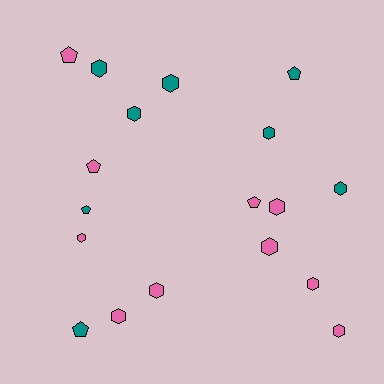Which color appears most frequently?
Pink, with 10 objects.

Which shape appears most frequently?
Hexagon, with 12 objects.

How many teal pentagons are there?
There are 3 teal pentagons.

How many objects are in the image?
There are 18 objects.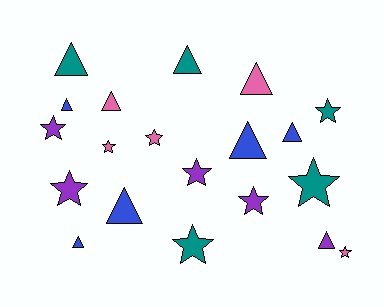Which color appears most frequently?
Pink, with 5 objects.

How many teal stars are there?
There are 3 teal stars.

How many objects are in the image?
There are 20 objects.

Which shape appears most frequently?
Triangle, with 10 objects.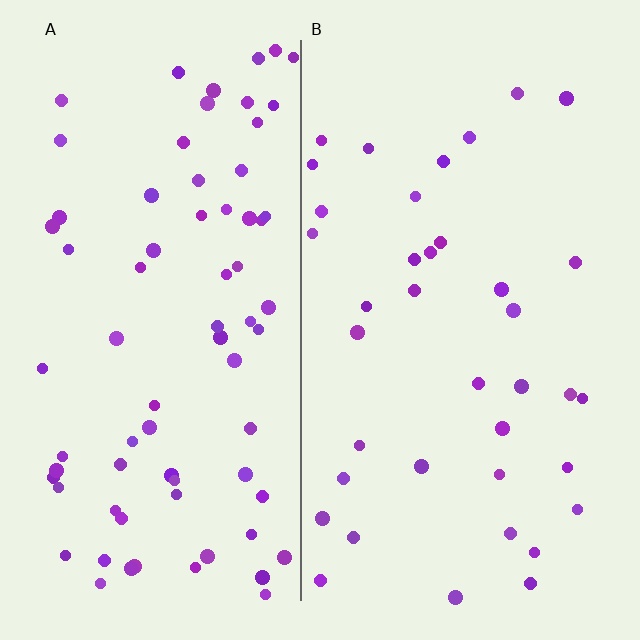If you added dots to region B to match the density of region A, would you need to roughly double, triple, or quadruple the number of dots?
Approximately double.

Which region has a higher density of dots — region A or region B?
A (the left).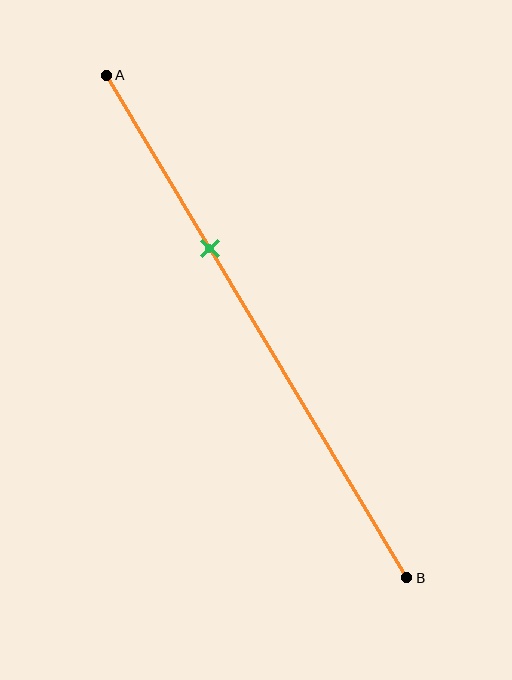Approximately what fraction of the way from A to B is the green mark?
The green mark is approximately 35% of the way from A to B.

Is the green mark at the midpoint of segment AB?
No, the mark is at about 35% from A, not at the 50% midpoint.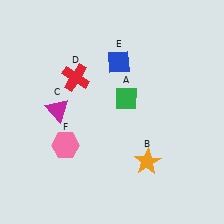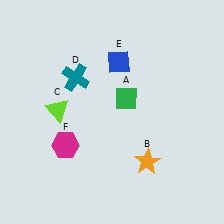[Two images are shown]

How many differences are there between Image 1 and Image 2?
There are 3 differences between the two images.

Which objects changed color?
C changed from magenta to lime. D changed from red to teal. F changed from pink to magenta.